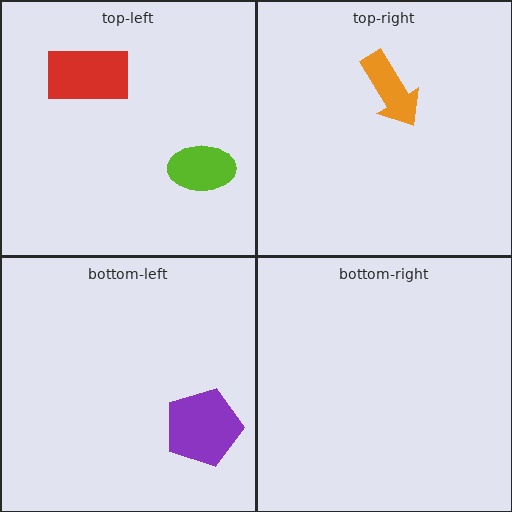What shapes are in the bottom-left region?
The purple pentagon.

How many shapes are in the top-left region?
2.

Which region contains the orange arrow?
The top-right region.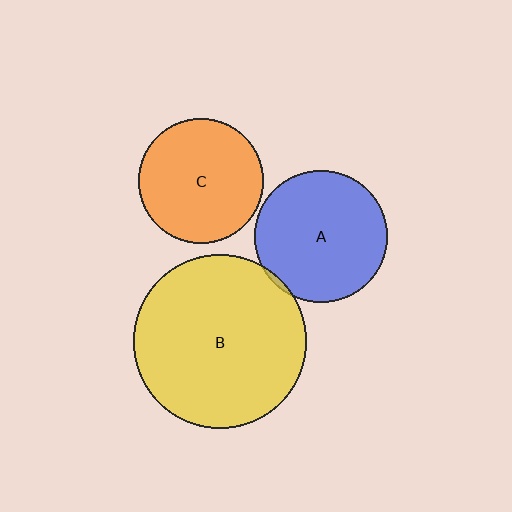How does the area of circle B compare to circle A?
Approximately 1.7 times.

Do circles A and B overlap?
Yes.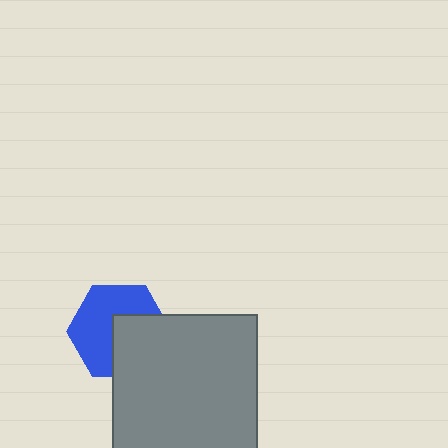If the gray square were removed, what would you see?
You would see the complete blue hexagon.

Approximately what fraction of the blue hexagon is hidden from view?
Roughly 43% of the blue hexagon is hidden behind the gray square.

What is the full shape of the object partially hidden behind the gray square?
The partially hidden object is a blue hexagon.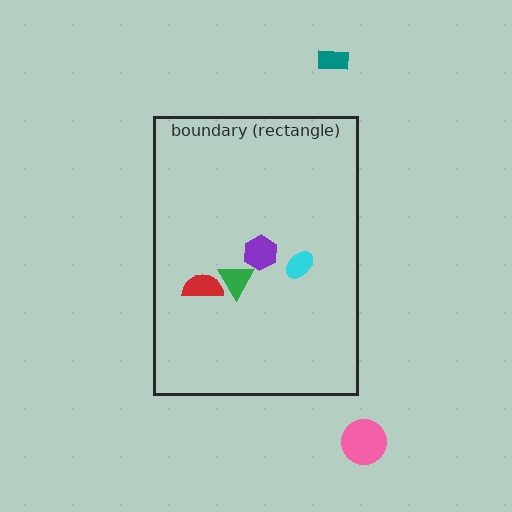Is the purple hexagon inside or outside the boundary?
Inside.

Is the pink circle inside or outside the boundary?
Outside.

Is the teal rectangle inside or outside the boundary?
Outside.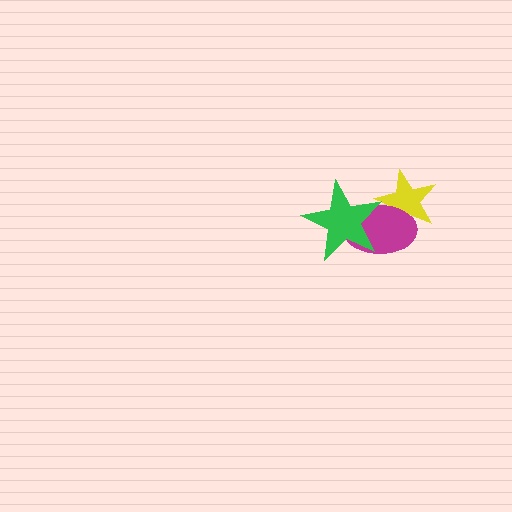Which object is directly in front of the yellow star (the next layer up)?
The magenta ellipse is directly in front of the yellow star.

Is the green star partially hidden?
No, no other shape covers it.